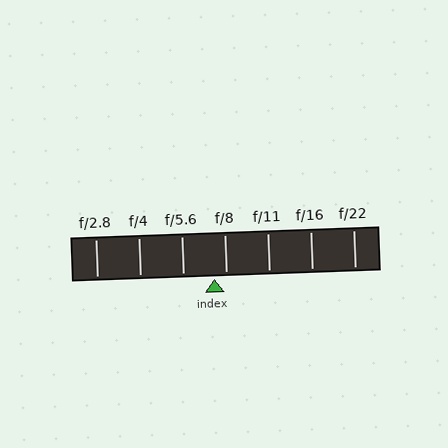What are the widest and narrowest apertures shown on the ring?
The widest aperture shown is f/2.8 and the narrowest is f/22.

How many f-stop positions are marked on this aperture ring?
There are 7 f-stop positions marked.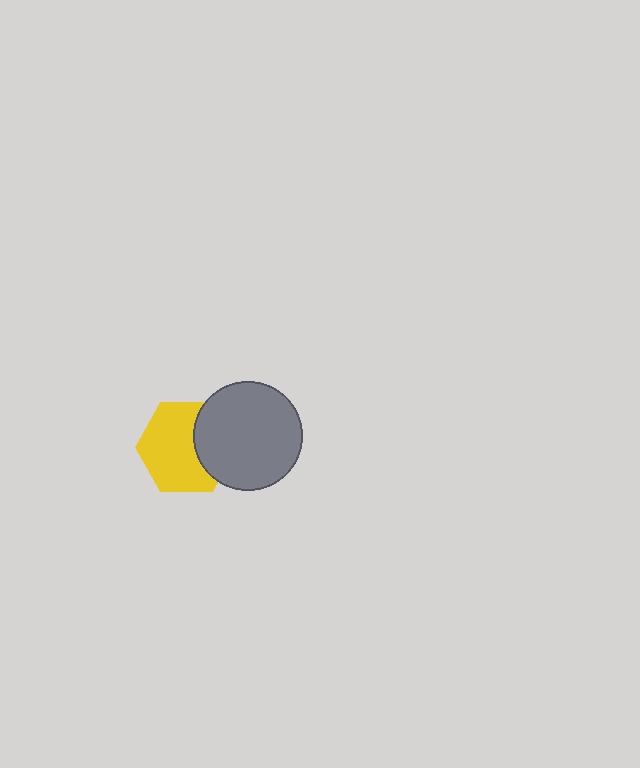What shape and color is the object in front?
The object in front is a gray circle.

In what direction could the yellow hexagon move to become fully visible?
The yellow hexagon could move left. That would shift it out from behind the gray circle entirely.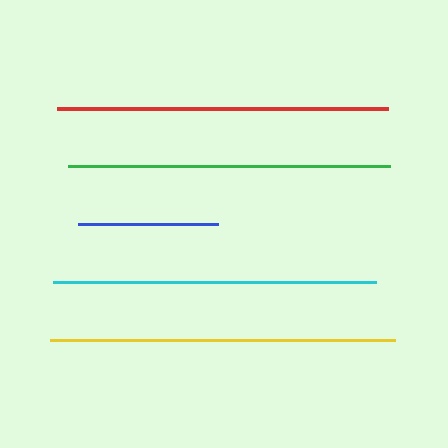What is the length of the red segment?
The red segment is approximately 331 pixels long.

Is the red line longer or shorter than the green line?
The red line is longer than the green line.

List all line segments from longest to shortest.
From longest to shortest: yellow, red, cyan, green, blue.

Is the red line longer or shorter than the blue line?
The red line is longer than the blue line.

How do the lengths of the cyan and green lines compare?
The cyan and green lines are approximately the same length.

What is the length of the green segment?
The green segment is approximately 321 pixels long.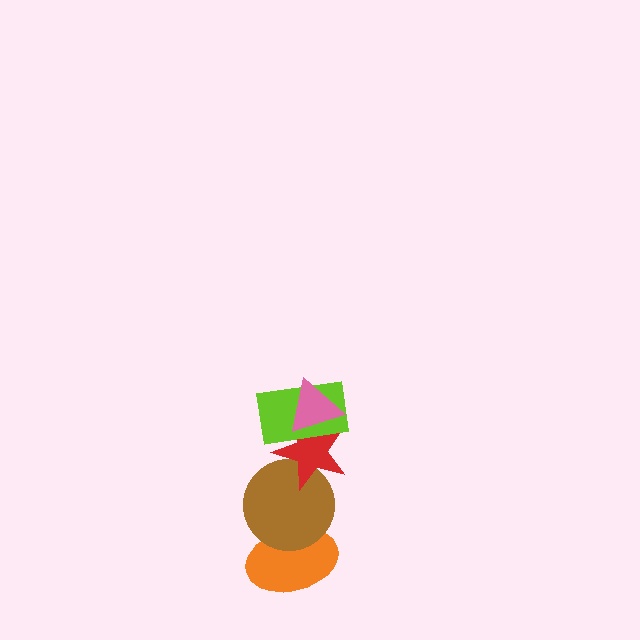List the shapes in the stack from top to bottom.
From top to bottom: the pink triangle, the lime rectangle, the red star, the brown circle, the orange ellipse.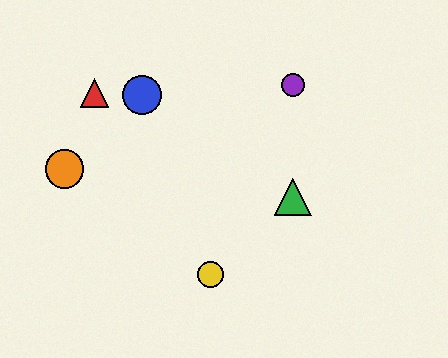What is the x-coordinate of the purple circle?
The purple circle is at x≈293.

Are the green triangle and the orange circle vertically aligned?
No, the green triangle is at x≈293 and the orange circle is at x≈64.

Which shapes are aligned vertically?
The green triangle, the purple circle are aligned vertically.